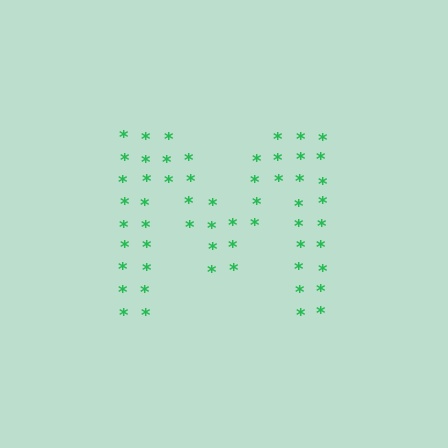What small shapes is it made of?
It is made of small asterisks.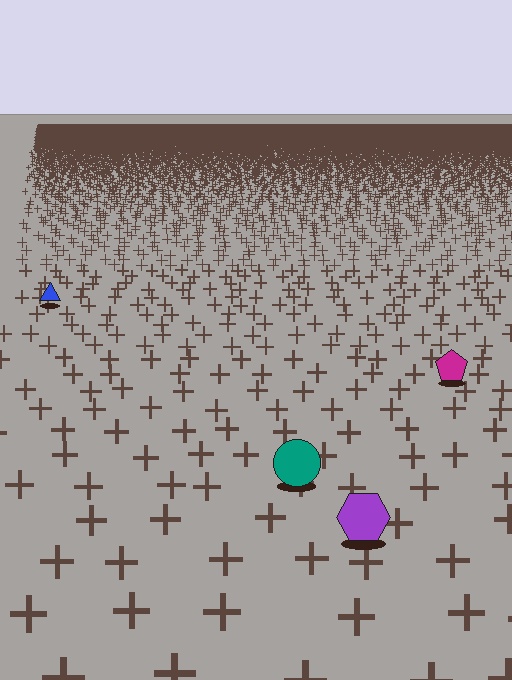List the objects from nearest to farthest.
From nearest to farthest: the purple hexagon, the teal circle, the magenta pentagon, the blue triangle.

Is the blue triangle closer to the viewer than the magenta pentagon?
No. The magenta pentagon is closer — you can tell from the texture gradient: the ground texture is coarser near it.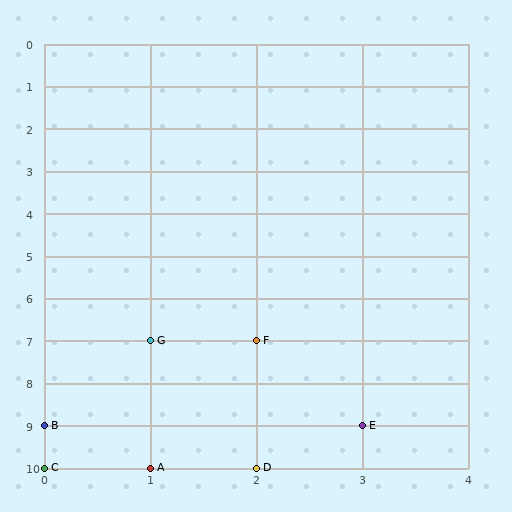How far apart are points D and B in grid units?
Points D and B are 2 columns and 1 row apart (about 2.2 grid units diagonally).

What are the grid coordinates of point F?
Point F is at grid coordinates (2, 7).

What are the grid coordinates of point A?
Point A is at grid coordinates (1, 10).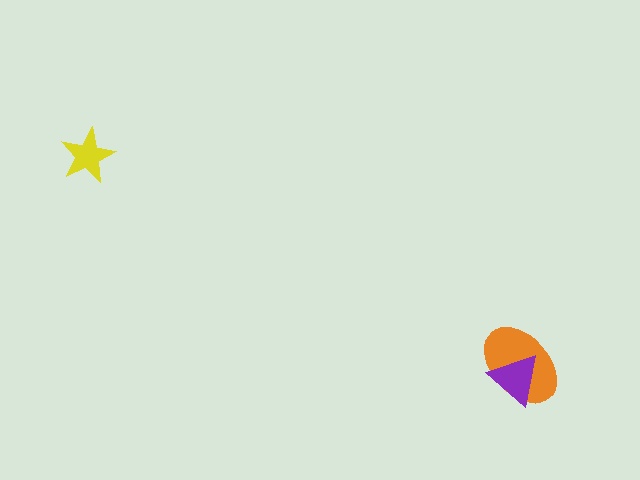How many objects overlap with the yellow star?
0 objects overlap with the yellow star.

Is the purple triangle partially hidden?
No, no other shape covers it.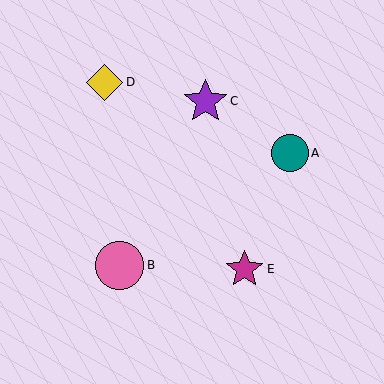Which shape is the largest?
The pink circle (labeled B) is the largest.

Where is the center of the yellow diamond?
The center of the yellow diamond is at (105, 82).